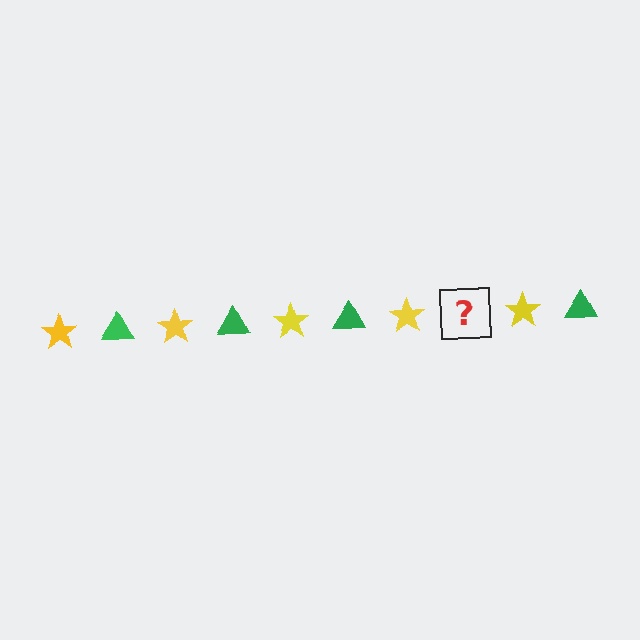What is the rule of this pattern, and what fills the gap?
The rule is that the pattern alternates between yellow star and green triangle. The gap should be filled with a green triangle.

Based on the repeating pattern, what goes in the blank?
The blank should be a green triangle.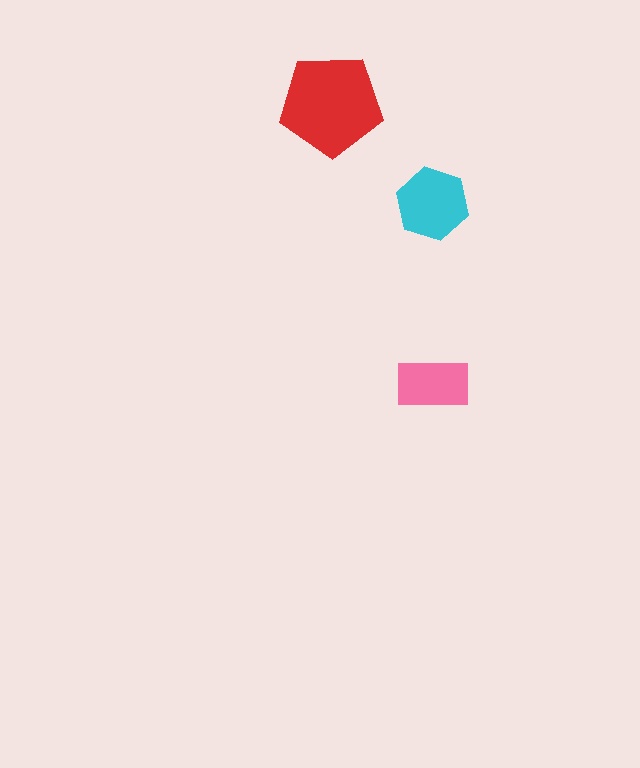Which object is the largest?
The red pentagon.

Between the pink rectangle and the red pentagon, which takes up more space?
The red pentagon.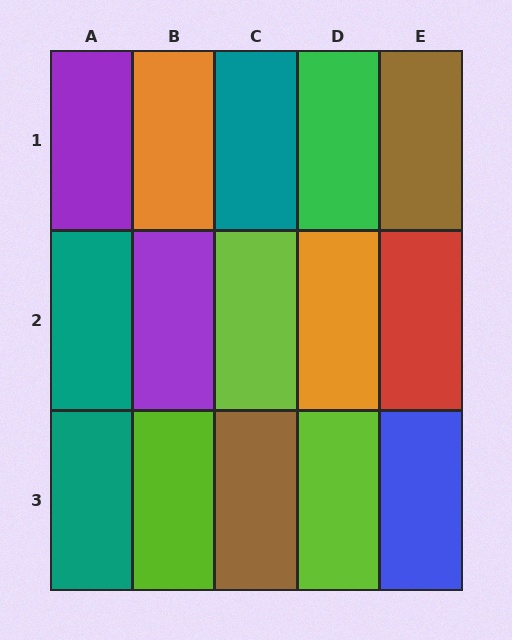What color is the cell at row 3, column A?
Teal.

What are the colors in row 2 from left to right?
Teal, purple, lime, orange, red.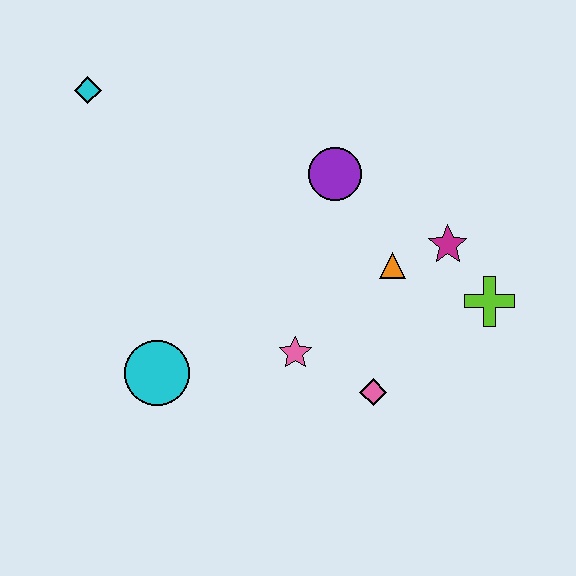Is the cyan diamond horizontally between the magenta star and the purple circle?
No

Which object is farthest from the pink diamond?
The cyan diamond is farthest from the pink diamond.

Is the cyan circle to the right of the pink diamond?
No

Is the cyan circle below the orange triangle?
Yes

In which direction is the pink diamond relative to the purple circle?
The pink diamond is below the purple circle.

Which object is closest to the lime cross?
The magenta star is closest to the lime cross.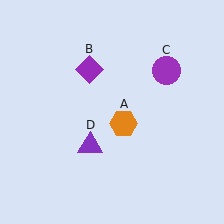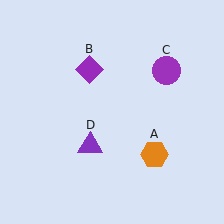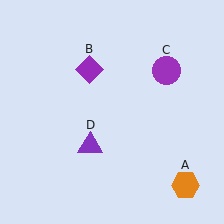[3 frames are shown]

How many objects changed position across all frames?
1 object changed position: orange hexagon (object A).